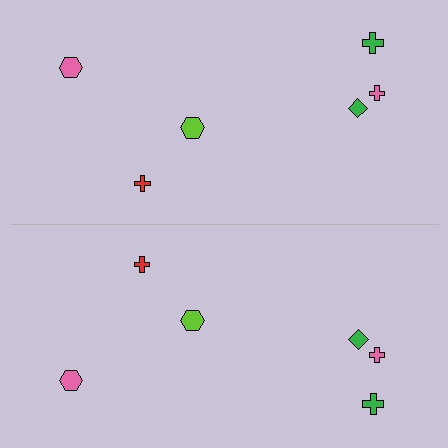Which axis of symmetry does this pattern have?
The pattern has a horizontal axis of symmetry running through the center of the image.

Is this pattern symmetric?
Yes, this pattern has bilateral (reflection) symmetry.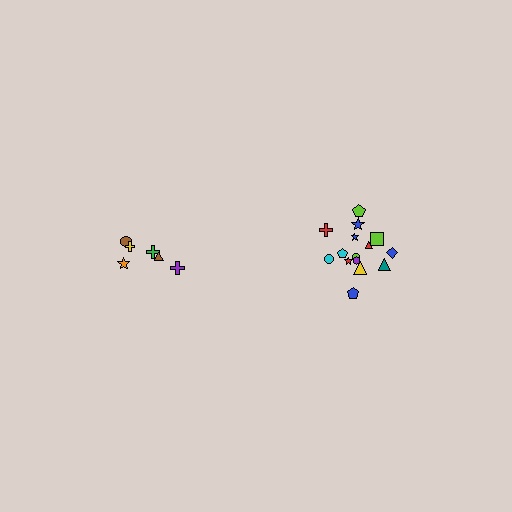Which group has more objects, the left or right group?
The right group.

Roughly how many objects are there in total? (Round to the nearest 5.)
Roughly 20 objects in total.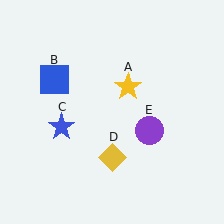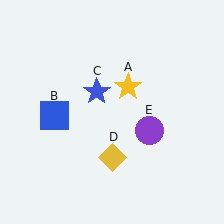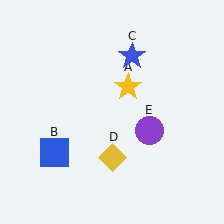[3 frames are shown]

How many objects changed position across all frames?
2 objects changed position: blue square (object B), blue star (object C).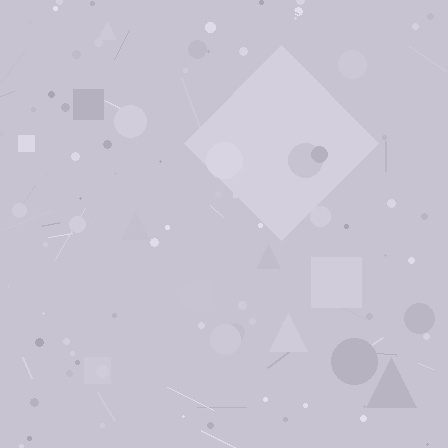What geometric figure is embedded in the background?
A diamond is embedded in the background.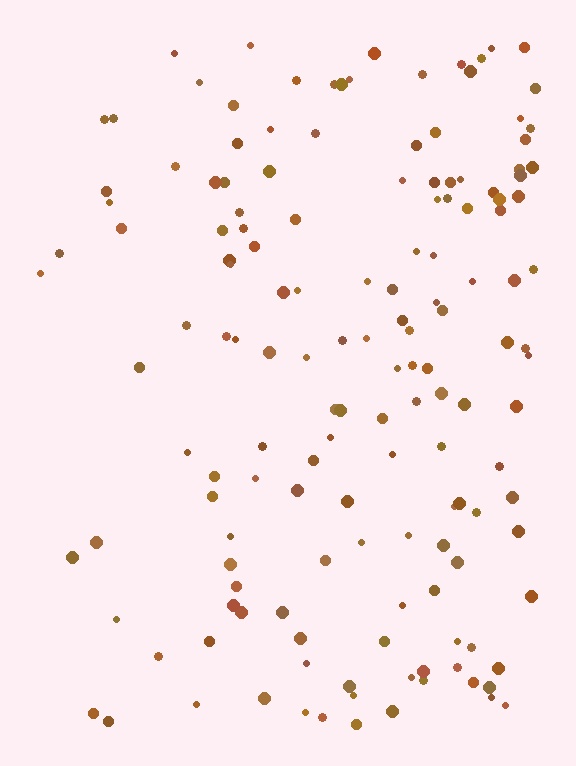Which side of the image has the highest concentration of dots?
The right.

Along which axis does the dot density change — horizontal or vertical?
Horizontal.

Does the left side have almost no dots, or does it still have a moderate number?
Still a moderate number, just noticeably fewer than the right.